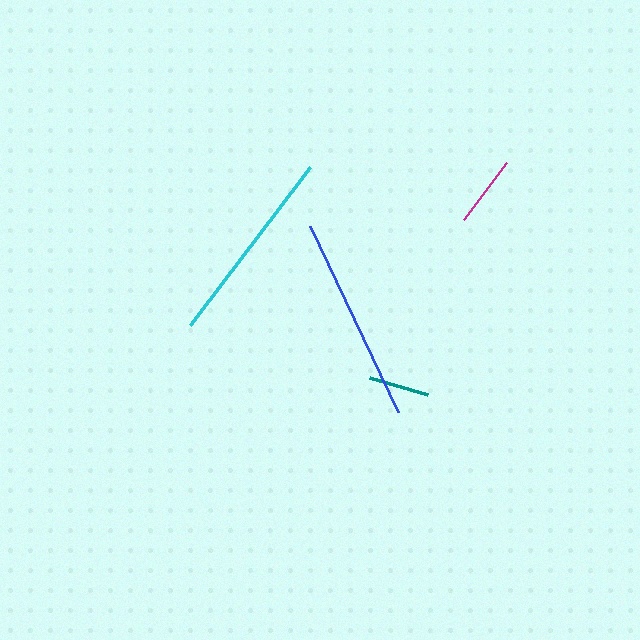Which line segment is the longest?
The blue line is the longest at approximately 206 pixels.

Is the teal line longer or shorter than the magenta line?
The magenta line is longer than the teal line.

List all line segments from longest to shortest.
From longest to shortest: blue, cyan, magenta, teal.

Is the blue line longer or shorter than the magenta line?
The blue line is longer than the magenta line.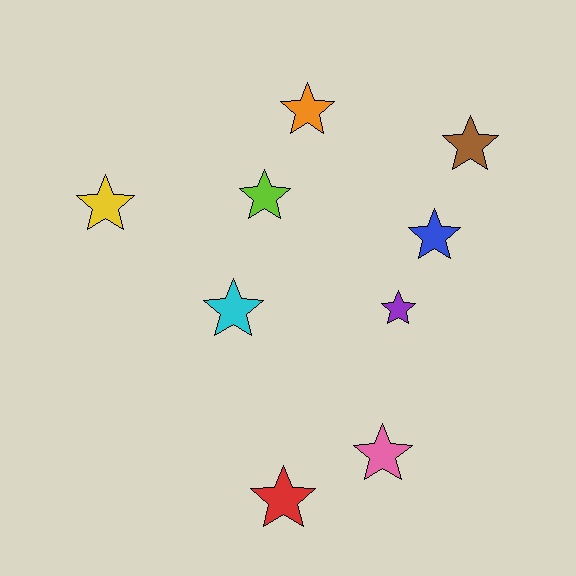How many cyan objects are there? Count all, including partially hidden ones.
There is 1 cyan object.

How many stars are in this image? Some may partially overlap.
There are 9 stars.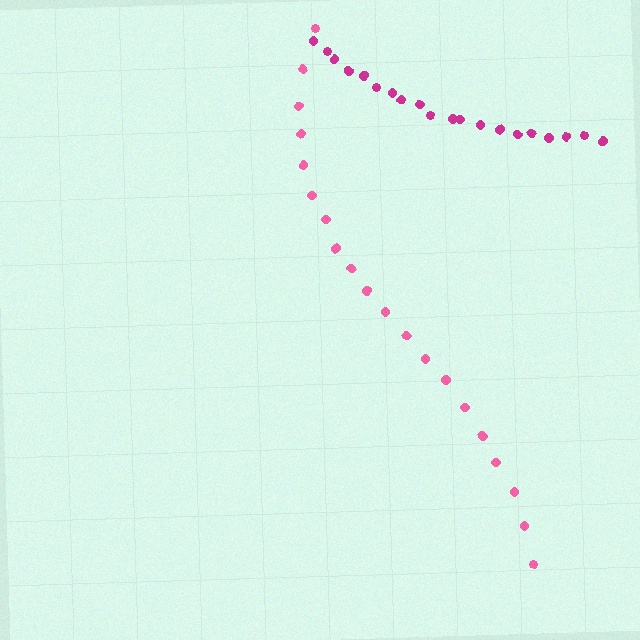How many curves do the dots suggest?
There are 2 distinct paths.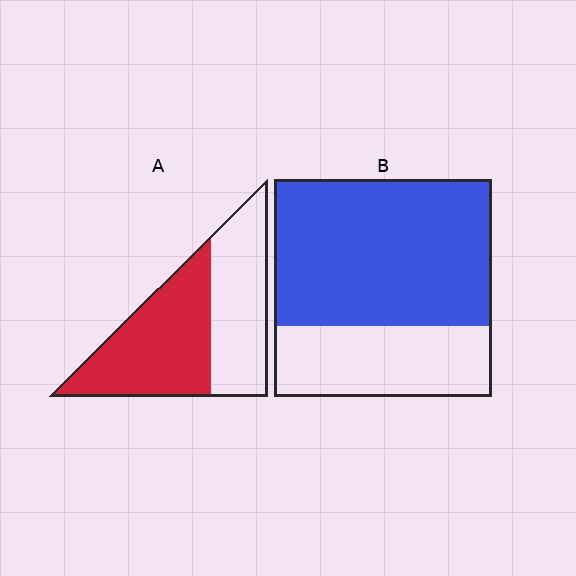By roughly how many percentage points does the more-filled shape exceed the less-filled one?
By roughly 15 percentage points (B over A).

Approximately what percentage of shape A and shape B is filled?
A is approximately 55% and B is approximately 65%.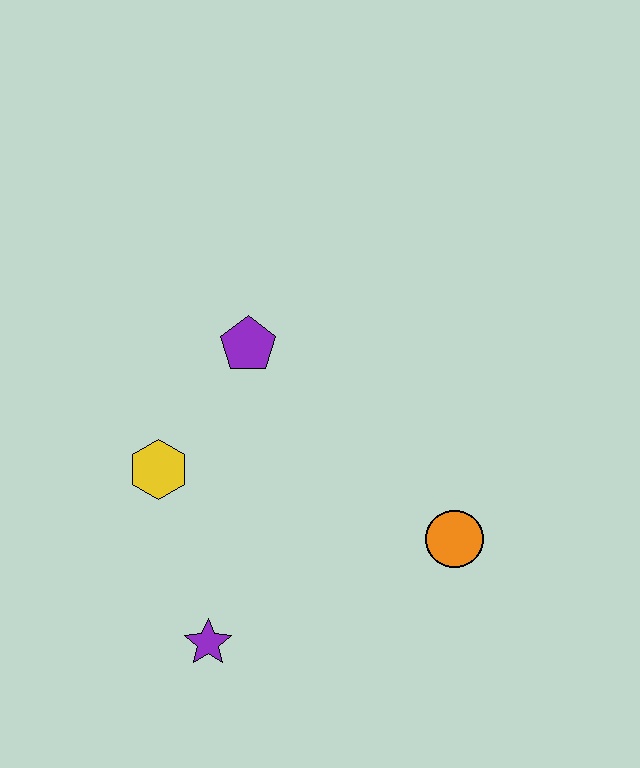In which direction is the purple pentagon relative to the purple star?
The purple pentagon is above the purple star.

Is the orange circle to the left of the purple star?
No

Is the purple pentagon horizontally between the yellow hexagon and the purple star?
No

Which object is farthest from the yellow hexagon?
The orange circle is farthest from the yellow hexagon.